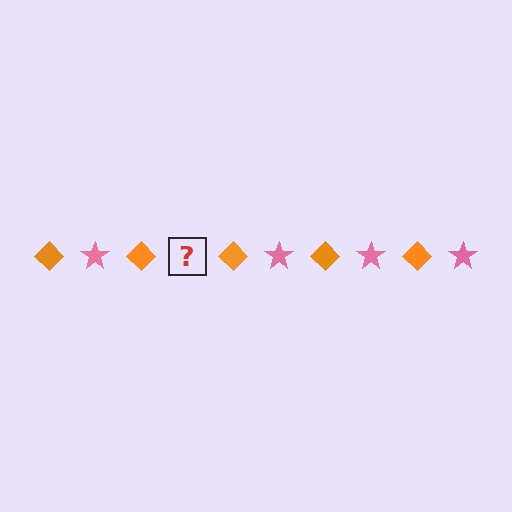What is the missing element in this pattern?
The missing element is a pink star.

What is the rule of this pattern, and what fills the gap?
The rule is that the pattern alternates between orange diamond and pink star. The gap should be filled with a pink star.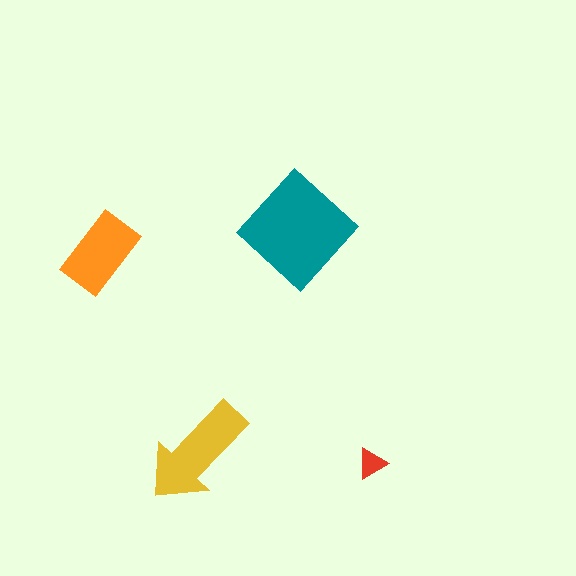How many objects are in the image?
There are 4 objects in the image.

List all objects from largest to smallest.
The teal diamond, the yellow arrow, the orange rectangle, the red triangle.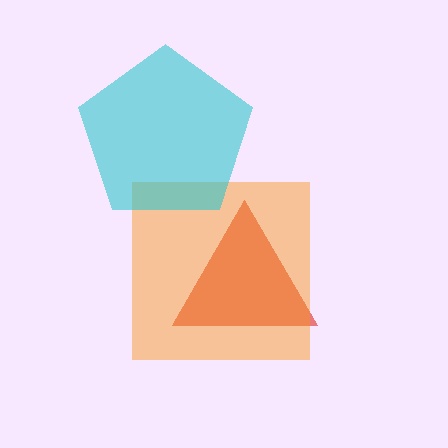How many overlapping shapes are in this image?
There are 3 overlapping shapes in the image.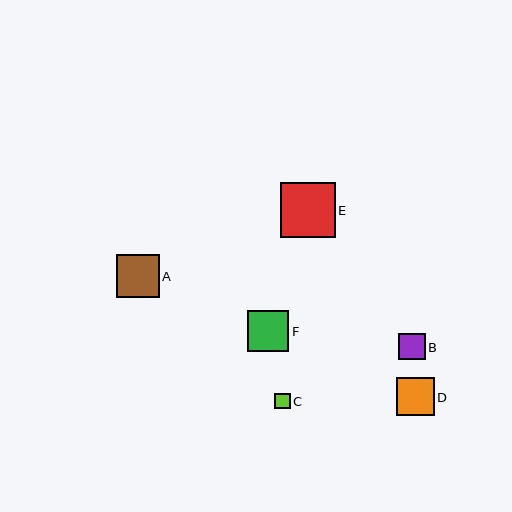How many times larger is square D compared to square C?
Square D is approximately 2.5 times the size of square C.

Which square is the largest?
Square E is the largest with a size of approximately 55 pixels.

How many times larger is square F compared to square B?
Square F is approximately 1.6 times the size of square B.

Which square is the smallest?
Square C is the smallest with a size of approximately 15 pixels.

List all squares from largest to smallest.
From largest to smallest: E, A, F, D, B, C.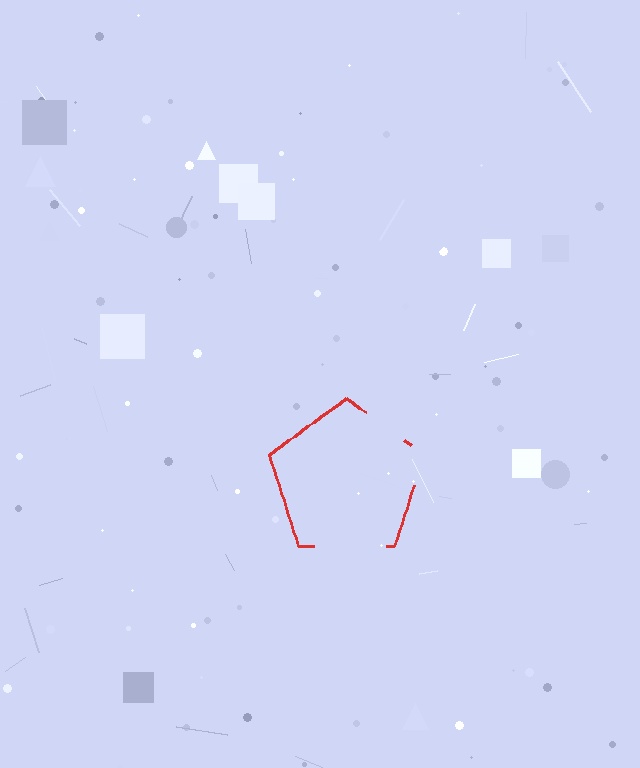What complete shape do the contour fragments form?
The contour fragments form a pentagon.